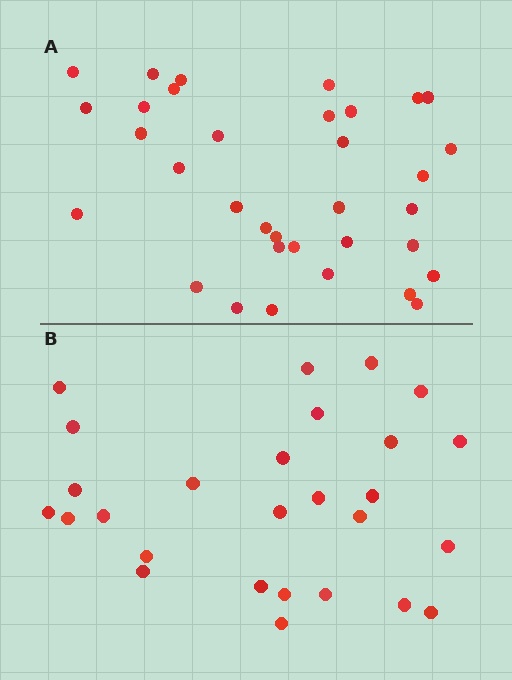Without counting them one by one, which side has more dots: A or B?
Region A (the top region) has more dots.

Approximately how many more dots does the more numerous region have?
Region A has roughly 8 or so more dots than region B.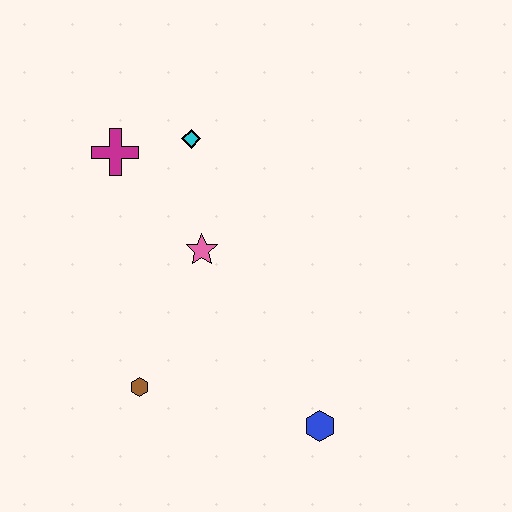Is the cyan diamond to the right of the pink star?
No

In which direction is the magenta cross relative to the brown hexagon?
The magenta cross is above the brown hexagon.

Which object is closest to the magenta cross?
The cyan diamond is closest to the magenta cross.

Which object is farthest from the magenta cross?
The blue hexagon is farthest from the magenta cross.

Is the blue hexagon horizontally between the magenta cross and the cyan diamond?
No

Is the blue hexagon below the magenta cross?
Yes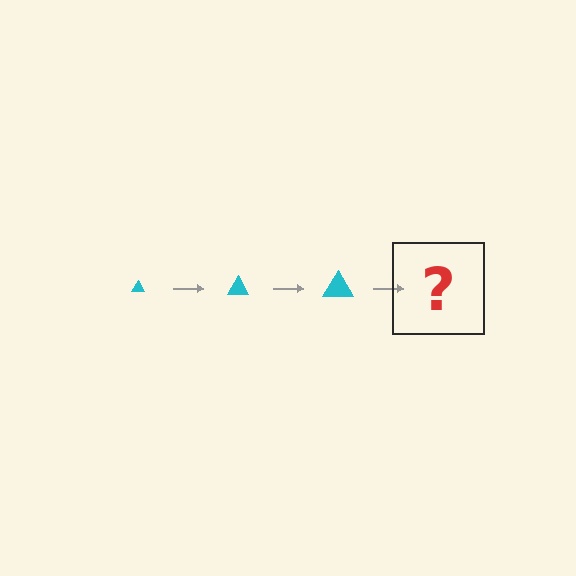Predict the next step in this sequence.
The next step is a cyan triangle, larger than the previous one.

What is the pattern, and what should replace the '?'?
The pattern is that the triangle gets progressively larger each step. The '?' should be a cyan triangle, larger than the previous one.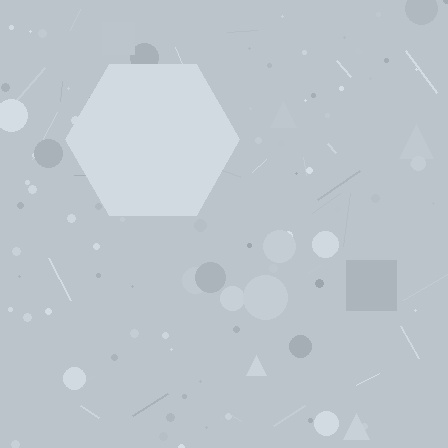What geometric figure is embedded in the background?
A hexagon is embedded in the background.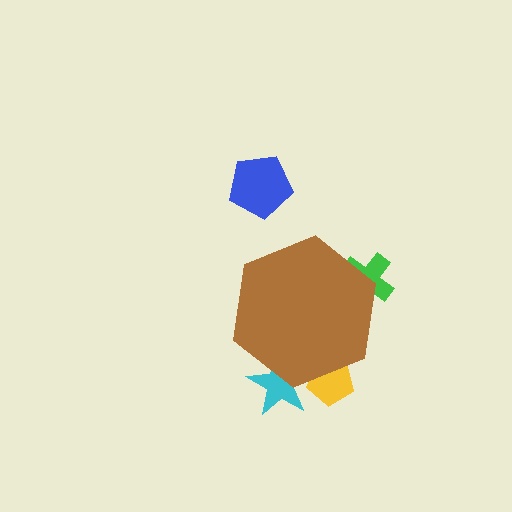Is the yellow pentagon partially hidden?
Yes, the yellow pentagon is partially hidden behind the brown hexagon.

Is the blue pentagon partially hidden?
No, the blue pentagon is fully visible.